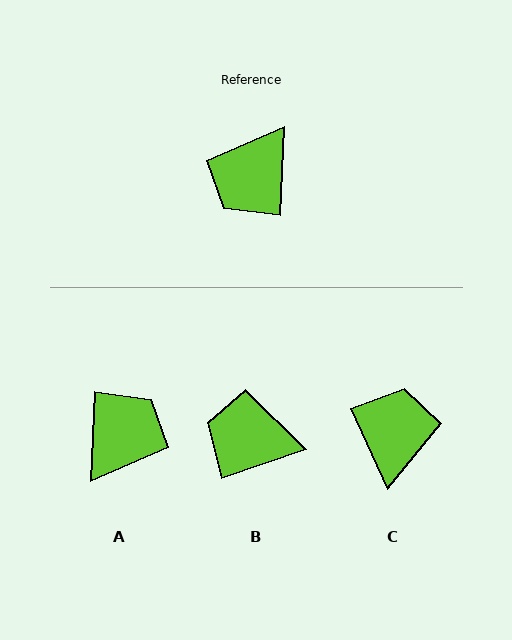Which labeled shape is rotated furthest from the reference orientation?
A, about 180 degrees away.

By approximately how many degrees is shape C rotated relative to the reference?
Approximately 153 degrees clockwise.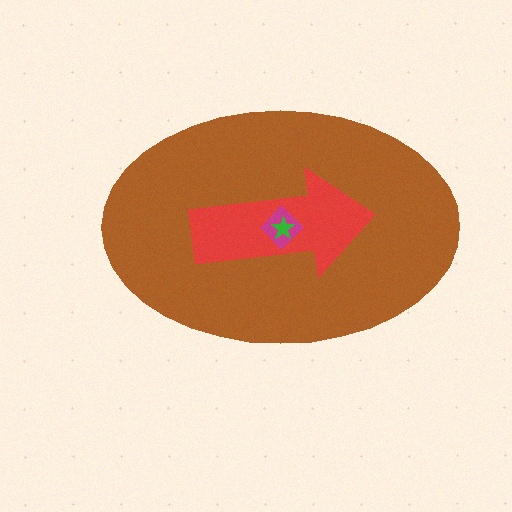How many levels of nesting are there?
4.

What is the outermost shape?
The brown ellipse.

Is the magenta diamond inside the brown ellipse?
Yes.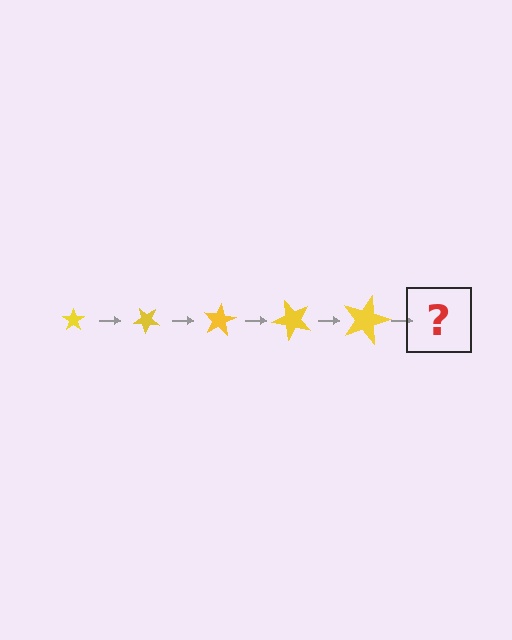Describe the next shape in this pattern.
It should be a star, larger than the previous one and rotated 200 degrees from the start.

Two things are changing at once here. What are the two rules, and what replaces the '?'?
The two rules are that the star grows larger each step and it rotates 40 degrees each step. The '?' should be a star, larger than the previous one and rotated 200 degrees from the start.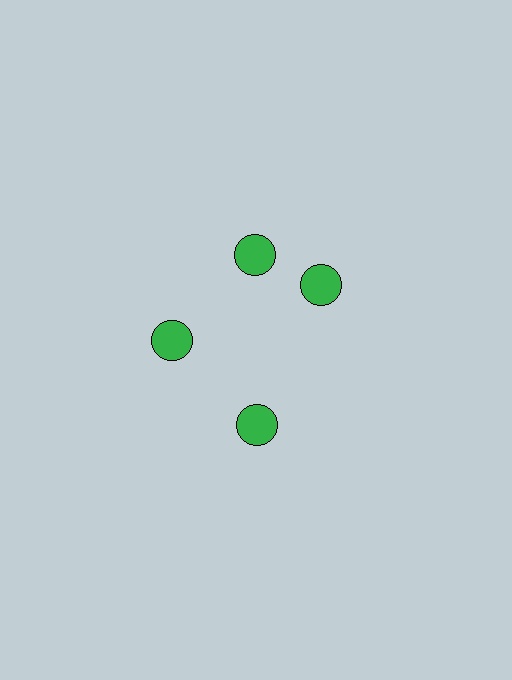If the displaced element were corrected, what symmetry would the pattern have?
It would have 4-fold rotational symmetry — the pattern would map onto itself every 90 degrees.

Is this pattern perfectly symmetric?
No. The 4 green circles are arranged in a ring, but one element near the 3 o'clock position is rotated out of alignment along the ring, breaking the 4-fold rotational symmetry.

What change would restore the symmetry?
The symmetry would be restored by rotating it back into even spacing with its neighbors so that all 4 circles sit at equal angles and equal distance from the center.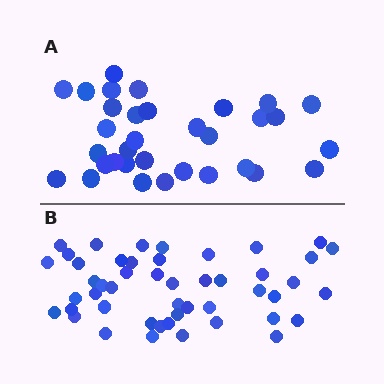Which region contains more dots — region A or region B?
Region B (the bottom region) has more dots.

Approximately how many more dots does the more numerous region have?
Region B has approximately 15 more dots than region A.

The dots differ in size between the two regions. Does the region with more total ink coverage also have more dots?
No. Region A has more total ink coverage because its dots are larger, but region B actually contains more individual dots. Total area can be misleading — the number of items is what matters here.